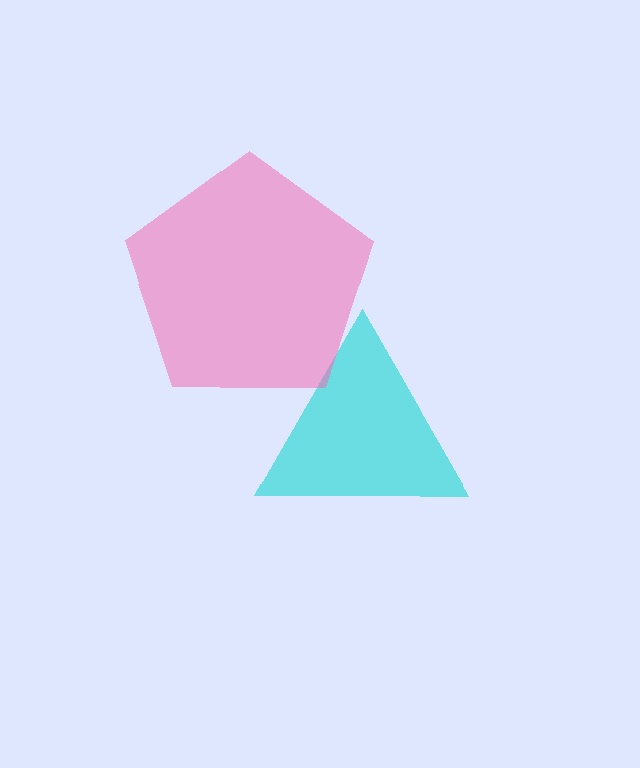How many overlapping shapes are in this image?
There are 2 overlapping shapes in the image.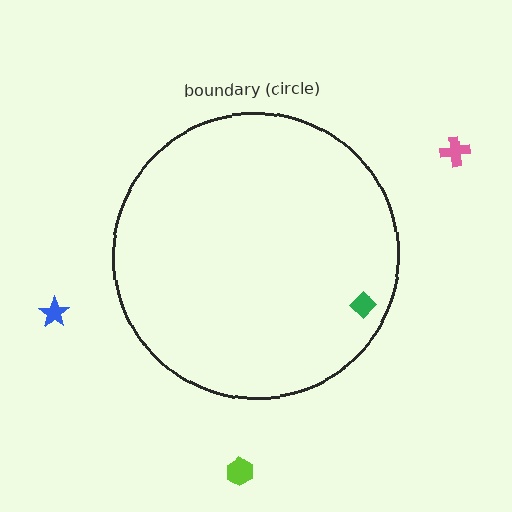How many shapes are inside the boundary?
1 inside, 3 outside.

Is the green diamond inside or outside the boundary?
Inside.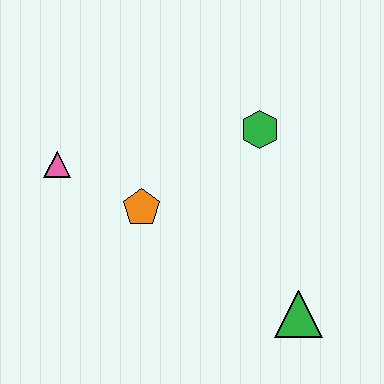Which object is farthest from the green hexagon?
The pink triangle is farthest from the green hexagon.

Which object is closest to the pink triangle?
The orange pentagon is closest to the pink triangle.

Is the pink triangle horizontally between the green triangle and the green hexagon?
No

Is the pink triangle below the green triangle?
No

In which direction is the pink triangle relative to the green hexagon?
The pink triangle is to the left of the green hexagon.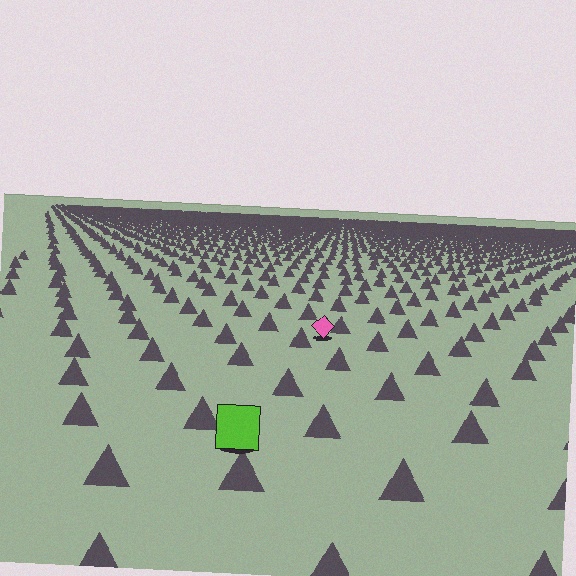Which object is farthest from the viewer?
The pink diamond is farthest from the viewer. It appears smaller and the ground texture around it is denser.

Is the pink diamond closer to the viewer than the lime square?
No. The lime square is closer — you can tell from the texture gradient: the ground texture is coarser near it.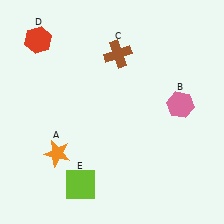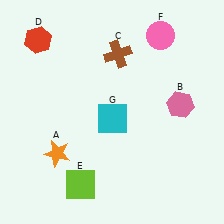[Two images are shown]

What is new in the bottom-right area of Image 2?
A cyan square (G) was added in the bottom-right area of Image 2.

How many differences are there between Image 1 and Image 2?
There are 2 differences between the two images.